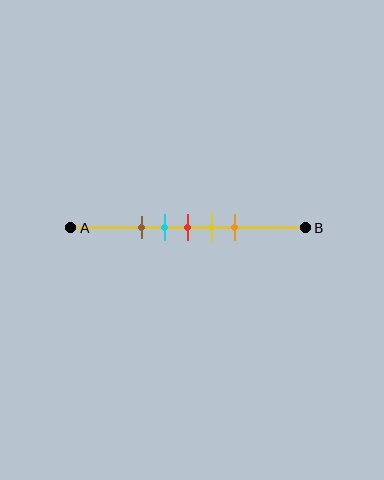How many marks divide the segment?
There are 5 marks dividing the segment.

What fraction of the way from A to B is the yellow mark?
The yellow mark is approximately 60% (0.6) of the way from A to B.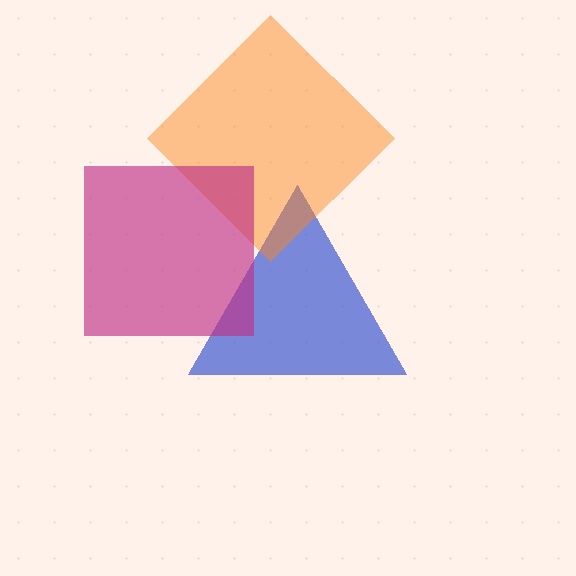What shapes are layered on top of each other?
The layered shapes are: a blue triangle, an orange diamond, a magenta square.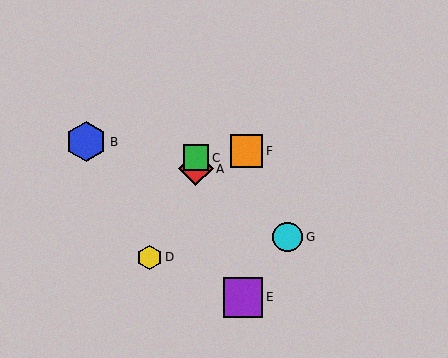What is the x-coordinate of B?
Object B is at x≈86.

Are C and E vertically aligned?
No, C is at x≈196 and E is at x≈243.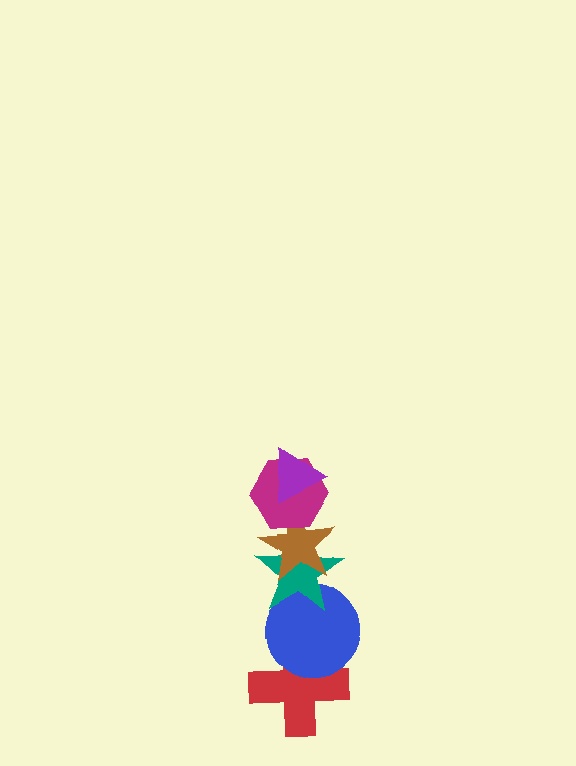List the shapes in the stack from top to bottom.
From top to bottom: the purple triangle, the magenta hexagon, the brown star, the teal star, the blue circle, the red cross.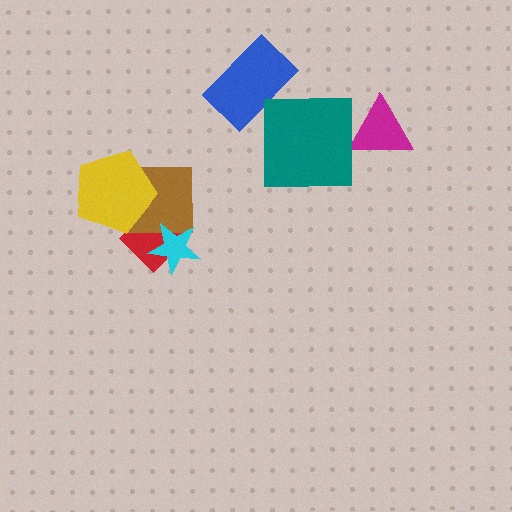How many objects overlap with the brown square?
3 objects overlap with the brown square.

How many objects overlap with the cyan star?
2 objects overlap with the cyan star.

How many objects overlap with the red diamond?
3 objects overlap with the red diamond.